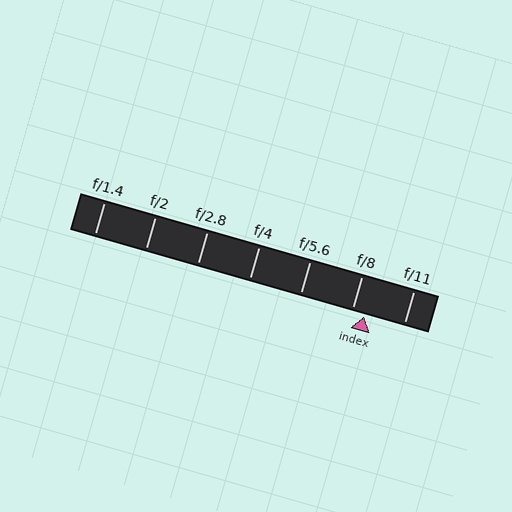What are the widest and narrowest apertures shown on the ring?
The widest aperture shown is f/1.4 and the narrowest is f/11.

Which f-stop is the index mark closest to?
The index mark is closest to f/8.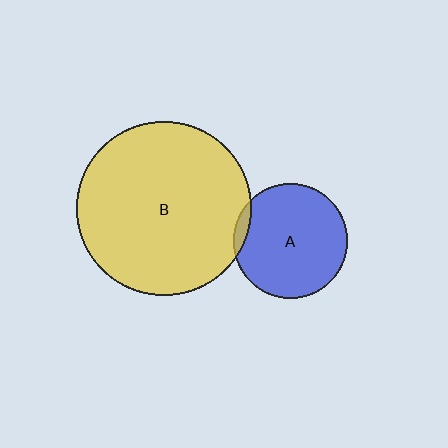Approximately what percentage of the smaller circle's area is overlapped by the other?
Approximately 5%.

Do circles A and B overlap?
Yes.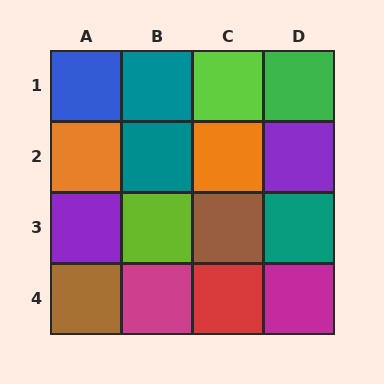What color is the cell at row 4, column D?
Magenta.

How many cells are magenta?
2 cells are magenta.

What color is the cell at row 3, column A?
Purple.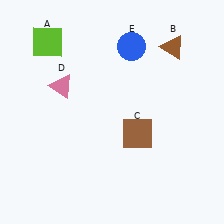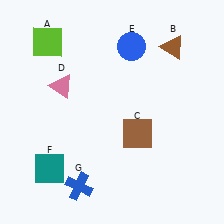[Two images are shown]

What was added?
A teal square (F), a blue cross (G) were added in Image 2.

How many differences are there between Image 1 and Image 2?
There are 2 differences between the two images.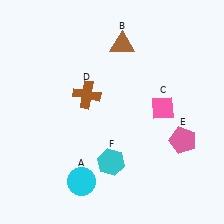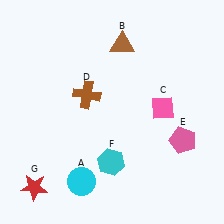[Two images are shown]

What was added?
A red star (G) was added in Image 2.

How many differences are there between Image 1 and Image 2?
There is 1 difference between the two images.